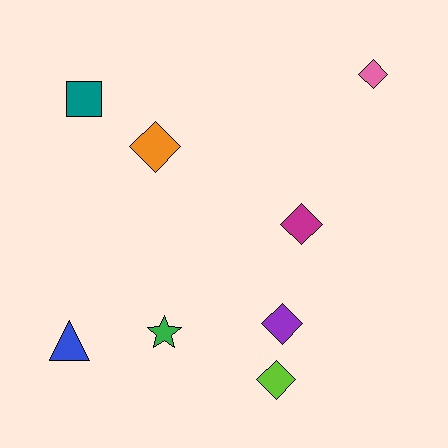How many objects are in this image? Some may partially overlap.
There are 8 objects.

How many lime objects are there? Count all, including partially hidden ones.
There is 1 lime object.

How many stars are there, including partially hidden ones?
There is 1 star.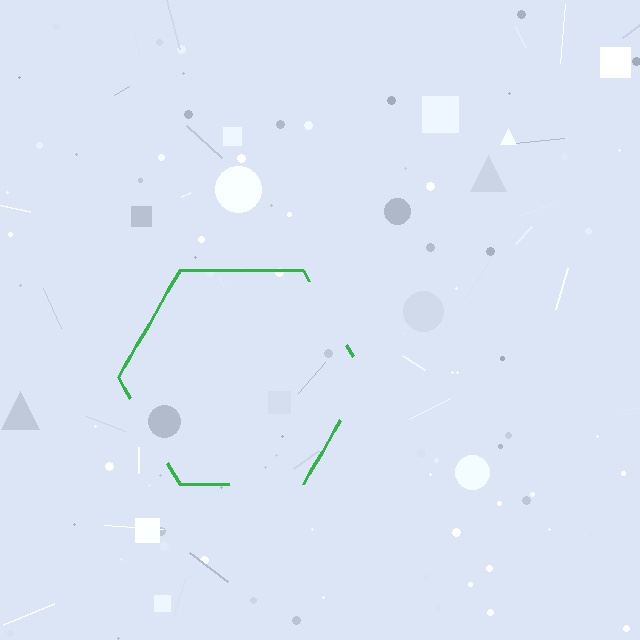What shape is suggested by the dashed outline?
The dashed outline suggests a hexagon.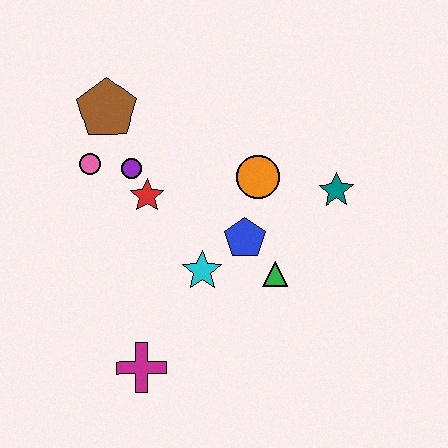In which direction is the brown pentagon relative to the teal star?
The brown pentagon is to the left of the teal star.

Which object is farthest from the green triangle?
The brown pentagon is farthest from the green triangle.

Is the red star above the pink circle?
No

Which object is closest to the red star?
The purple circle is closest to the red star.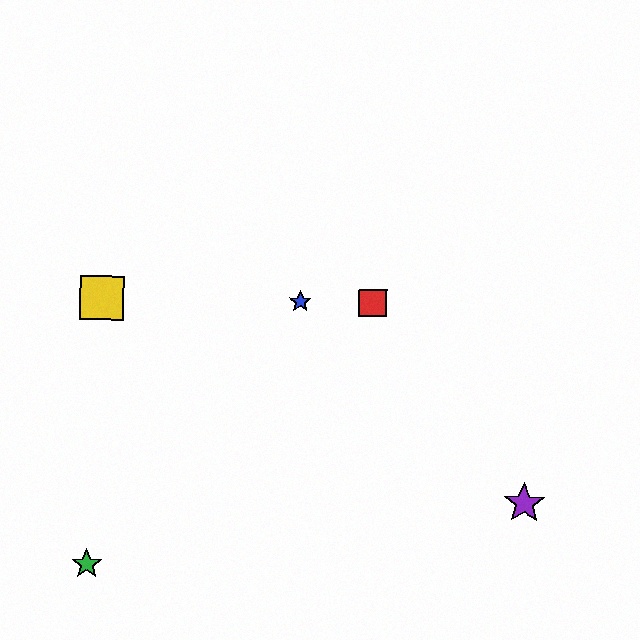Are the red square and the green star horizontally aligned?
No, the red square is at y≈302 and the green star is at y≈564.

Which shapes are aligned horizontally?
The red square, the blue star, the yellow square are aligned horizontally.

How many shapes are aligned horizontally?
3 shapes (the red square, the blue star, the yellow square) are aligned horizontally.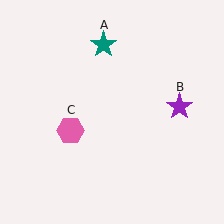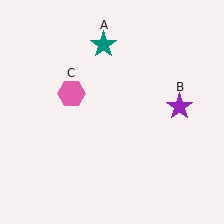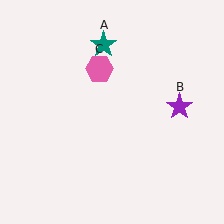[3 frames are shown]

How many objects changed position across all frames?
1 object changed position: pink hexagon (object C).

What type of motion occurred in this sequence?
The pink hexagon (object C) rotated clockwise around the center of the scene.